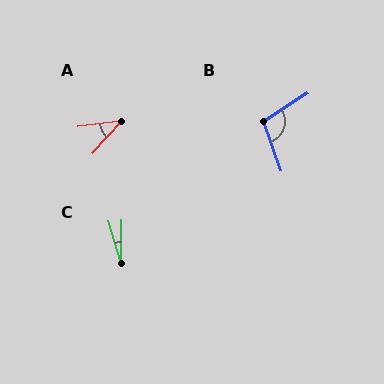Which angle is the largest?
B, at approximately 103 degrees.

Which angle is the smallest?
C, at approximately 18 degrees.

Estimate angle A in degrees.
Approximately 40 degrees.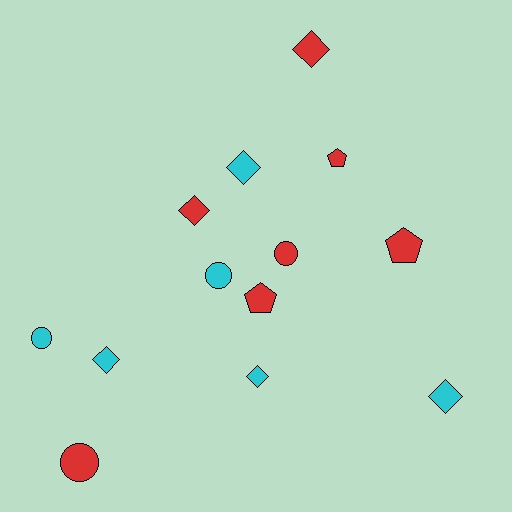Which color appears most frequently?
Red, with 7 objects.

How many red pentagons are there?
There are 3 red pentagons.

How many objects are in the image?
There are 13 objects.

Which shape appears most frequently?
Diamond, with 6 objects.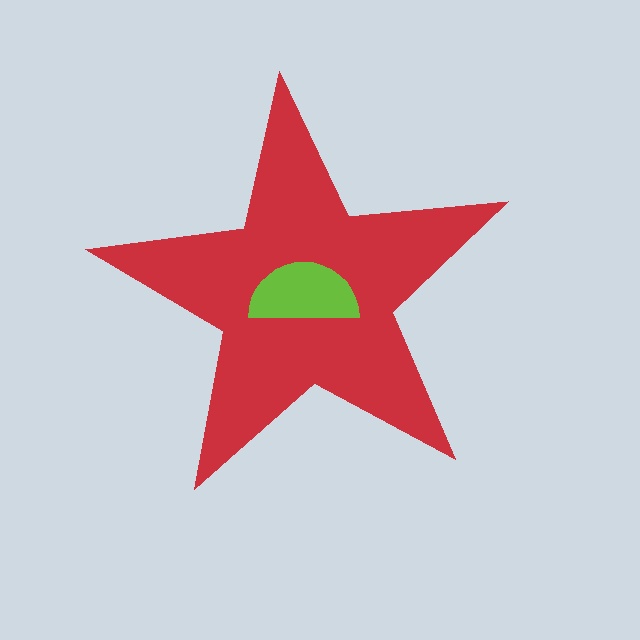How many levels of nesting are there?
2.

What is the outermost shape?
The red star.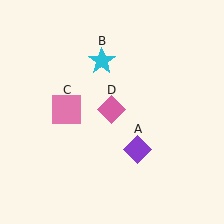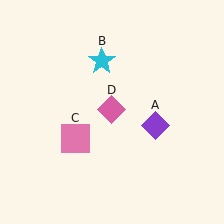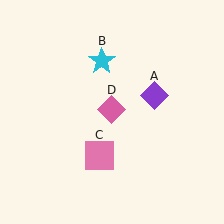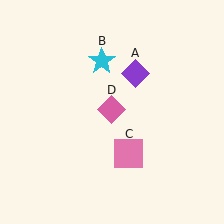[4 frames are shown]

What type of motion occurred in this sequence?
The purple diamond (object A), pink square (object C) rotated counterclockwise around the center of the scene.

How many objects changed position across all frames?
2 objects changed position: purple diamond (object A), pink square (object C).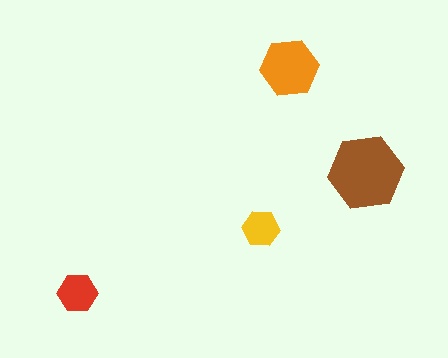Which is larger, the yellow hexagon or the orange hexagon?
The orange one.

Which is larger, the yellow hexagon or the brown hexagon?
The brown one.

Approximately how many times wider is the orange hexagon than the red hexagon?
About 1.5 times wider.